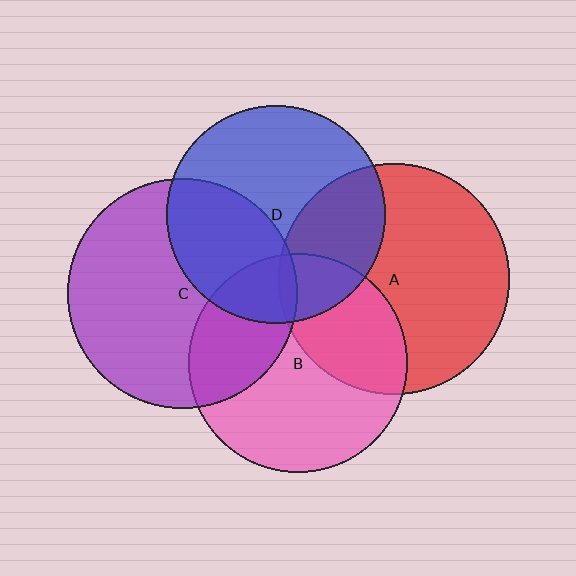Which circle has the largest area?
Circle A (red).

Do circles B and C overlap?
Yes.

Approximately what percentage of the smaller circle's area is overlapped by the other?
Approximately 30%.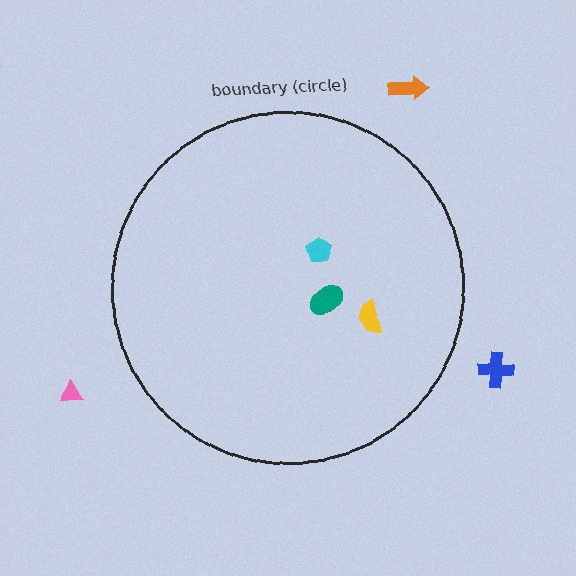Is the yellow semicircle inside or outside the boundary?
Inside.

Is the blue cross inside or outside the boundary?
Outside.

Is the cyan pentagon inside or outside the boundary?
Inside.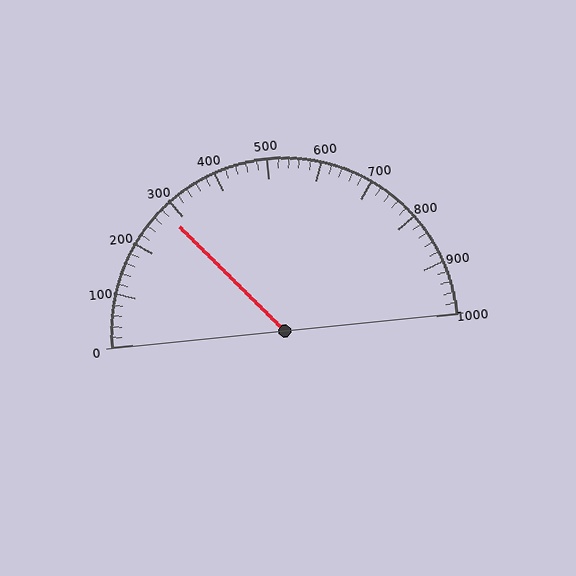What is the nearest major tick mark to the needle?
The nearest major tick mark is 300.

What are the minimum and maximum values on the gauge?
The gauge ranges from 0 to 1000.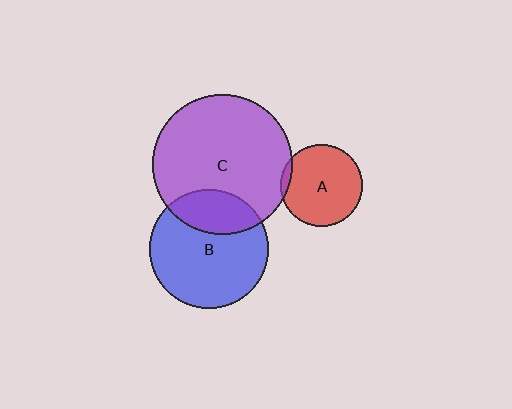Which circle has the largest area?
Circle C (purple).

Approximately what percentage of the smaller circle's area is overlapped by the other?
Approximately 5%.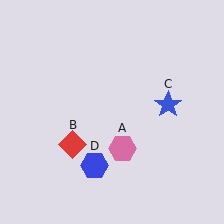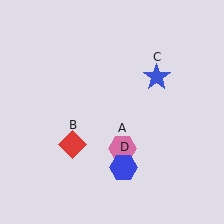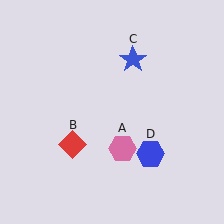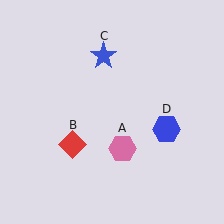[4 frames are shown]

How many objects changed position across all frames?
2 objects changed position: blue star (object C), blue hexagon (object D).